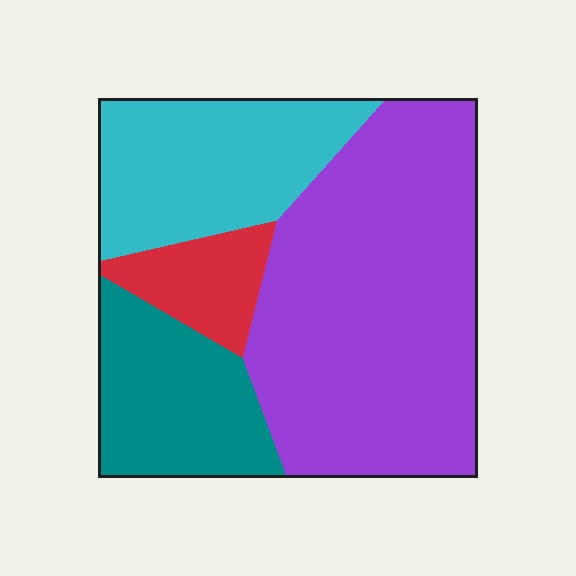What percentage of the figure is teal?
Teal covers roughly 20% of the figure.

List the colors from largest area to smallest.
From largest to smallest: purple, cyan, teal, red.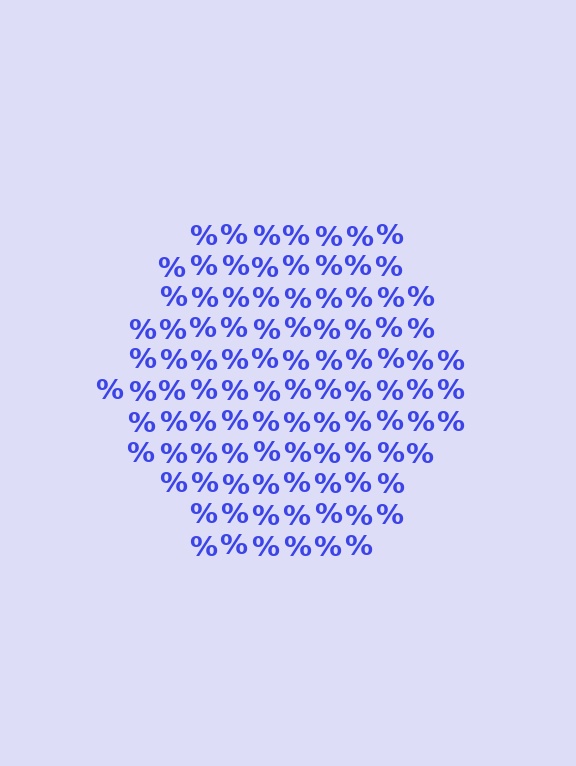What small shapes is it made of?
It is made of small percent signs.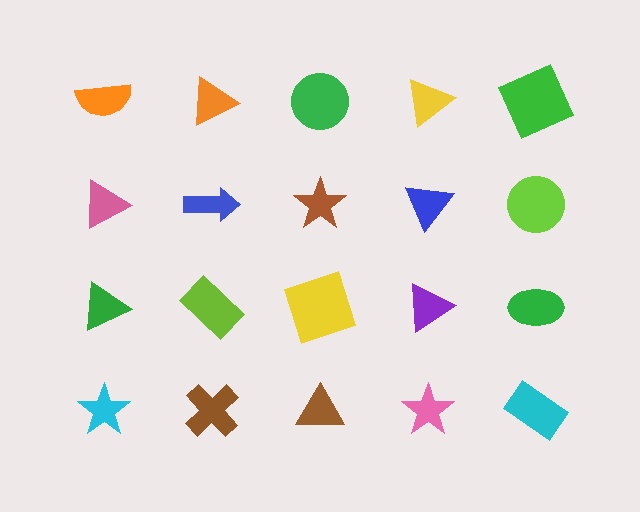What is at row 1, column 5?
A green square.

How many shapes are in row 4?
5 shapes.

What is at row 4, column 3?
A brown triangle.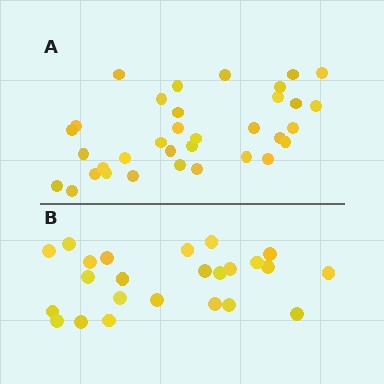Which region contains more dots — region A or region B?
Region A (the top region) has more dots.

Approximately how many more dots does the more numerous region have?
Region A has roughly 10 or so more dots than region B.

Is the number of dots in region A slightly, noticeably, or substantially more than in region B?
Region A has noticeably more, but not dramatically so. The ratio is roughly 1.4 to 1.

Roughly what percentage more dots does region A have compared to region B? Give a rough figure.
About 40% more.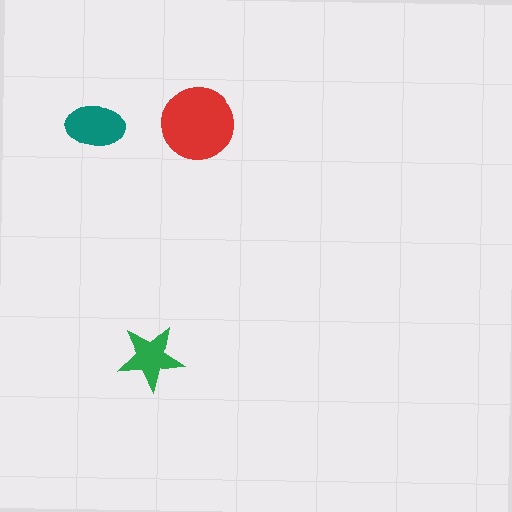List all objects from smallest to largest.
The green star, the teal ellipse, the red circle.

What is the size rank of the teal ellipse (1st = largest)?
2nd.